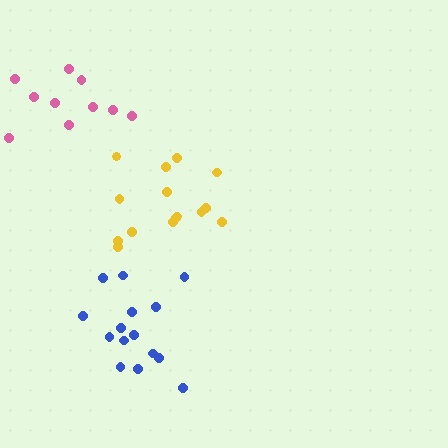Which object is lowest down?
The blue cluster is bottommost.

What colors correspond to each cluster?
The clusters are colored: pink, yellow, blue.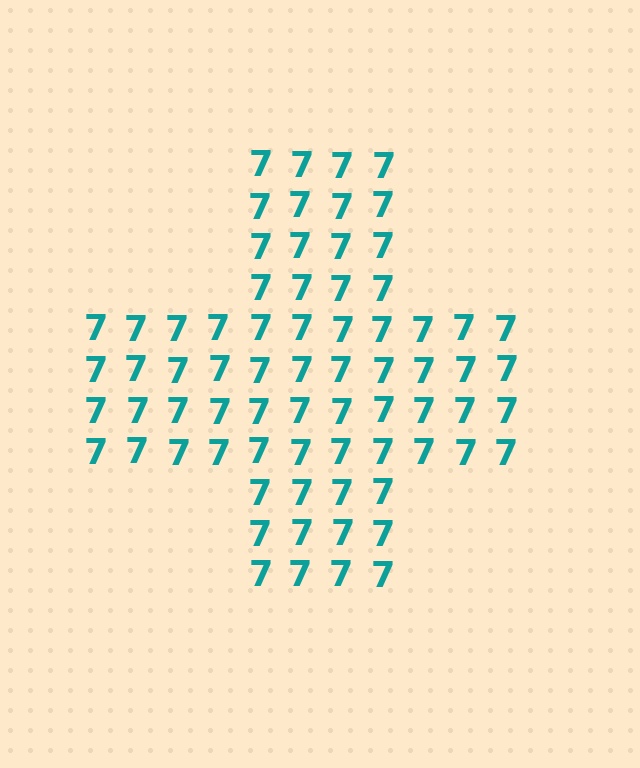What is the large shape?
The large shape is a cross.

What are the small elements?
The small elements are digit 7's.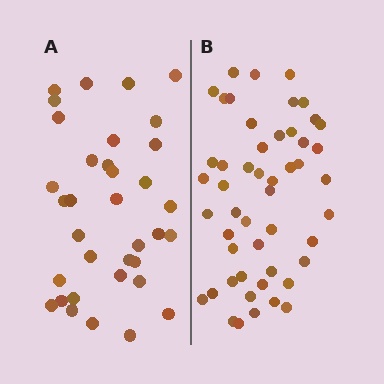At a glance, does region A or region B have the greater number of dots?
Region B (the right region) has more dots.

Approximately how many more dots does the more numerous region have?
Region B has approximately 15 more dots than region A.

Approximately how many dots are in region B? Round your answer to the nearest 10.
About 50 dots.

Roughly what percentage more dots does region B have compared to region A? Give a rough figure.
About 45% more.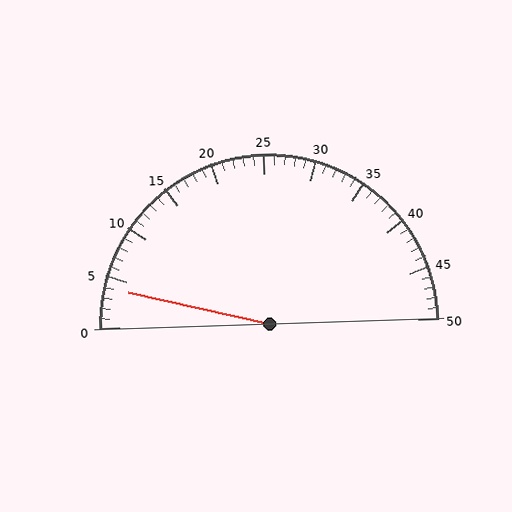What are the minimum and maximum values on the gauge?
The gauge ranges from 0 to 50.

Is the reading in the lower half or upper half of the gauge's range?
The reading is in the lower half of the range (0 to 50).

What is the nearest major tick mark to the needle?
The nearest major tick mark is 5.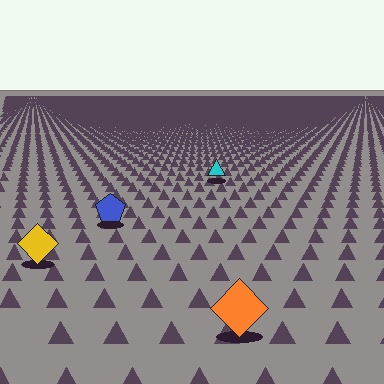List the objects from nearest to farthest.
From nearest to farthest: the orange diamond, the yellow diamond, the blue pentagon, the cyan triangle.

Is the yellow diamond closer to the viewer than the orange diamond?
No. The orange diamond is closer — you can tell from the texture gradient: the ground texture is coarser near it.